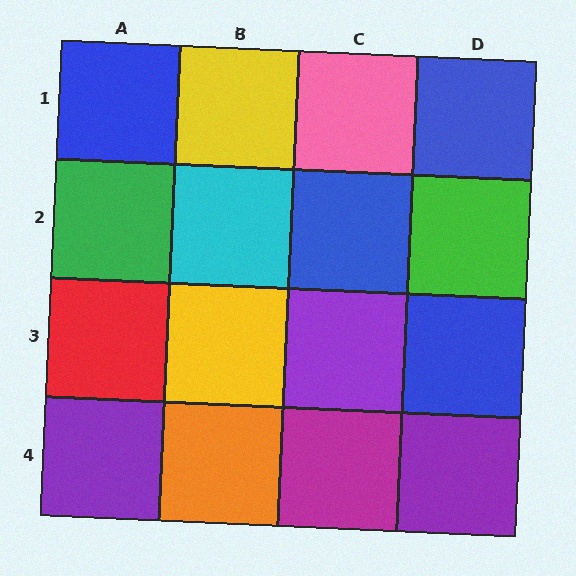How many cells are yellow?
2 cells are yellow.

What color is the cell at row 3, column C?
Purple.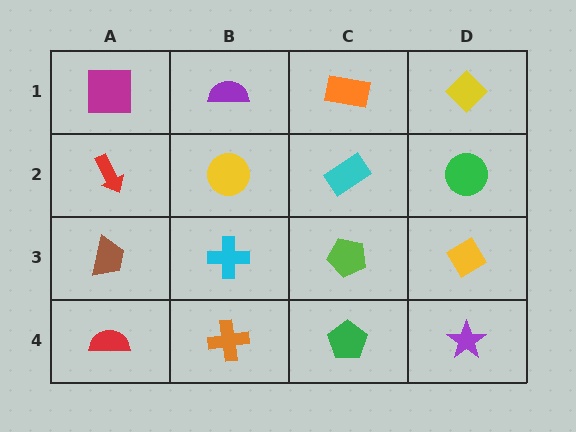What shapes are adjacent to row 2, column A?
A magenta square (row 1, column A), a brown trapezoid (row 3, column A), a yellow circle (row 2, column B).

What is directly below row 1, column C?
A cyan rectangle.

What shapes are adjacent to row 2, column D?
A yellow diamond (row 1, column D), a yellow diamond (row 3, column D), a cyan rectangle (row 2, column C).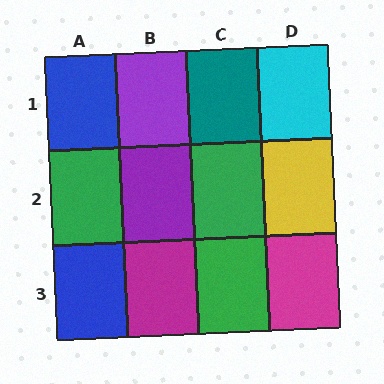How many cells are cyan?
1 cell is cyan.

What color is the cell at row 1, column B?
Purple.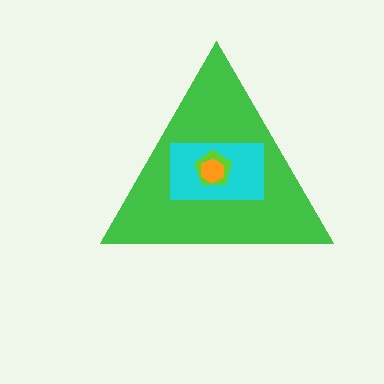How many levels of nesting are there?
4.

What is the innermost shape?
The orange hexagon.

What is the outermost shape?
The green triangle.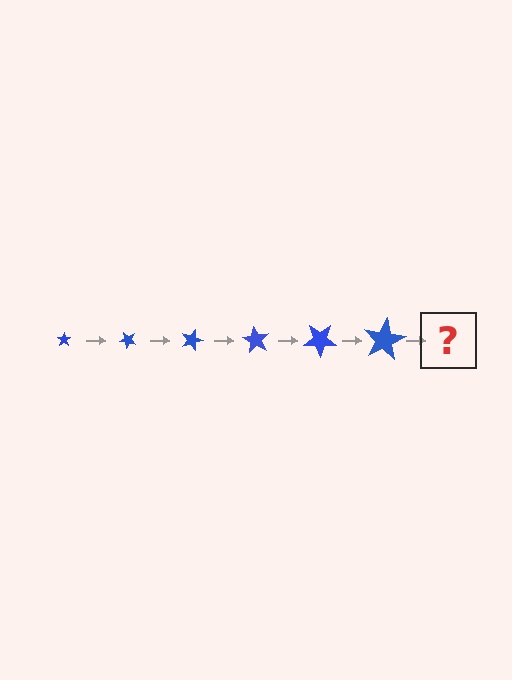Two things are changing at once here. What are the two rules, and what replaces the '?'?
The two rules are that the star grows larger each step and it rotates 45 degrees each step. The '?' should be a star, larger than the previous one and rotated 270 degrees from the start.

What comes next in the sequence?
The next element should be a star, larger than the previous one and rotated 270 degrees from the start.